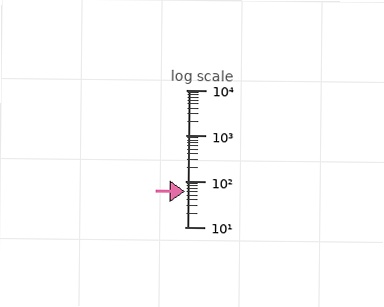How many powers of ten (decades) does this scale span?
The scale spans 3 decades, from 10 to 10000.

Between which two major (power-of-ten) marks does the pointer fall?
The pointer is between 10 and 100.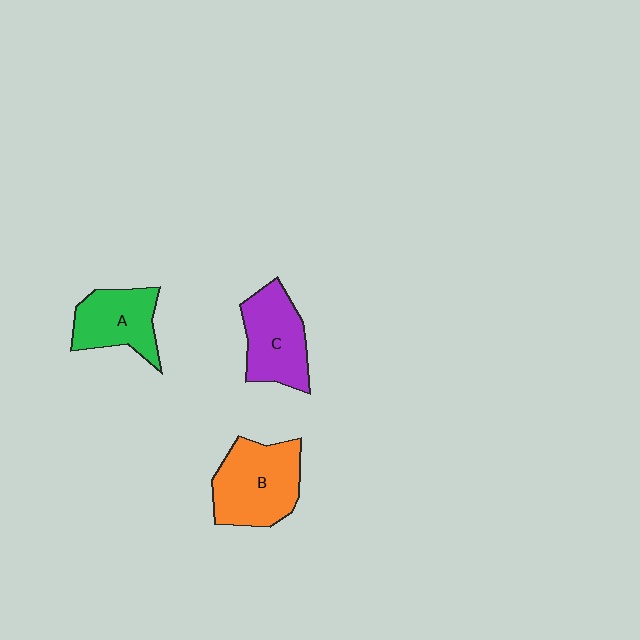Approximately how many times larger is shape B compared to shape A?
Approximately 1.3 times.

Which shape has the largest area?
Shape B (orange).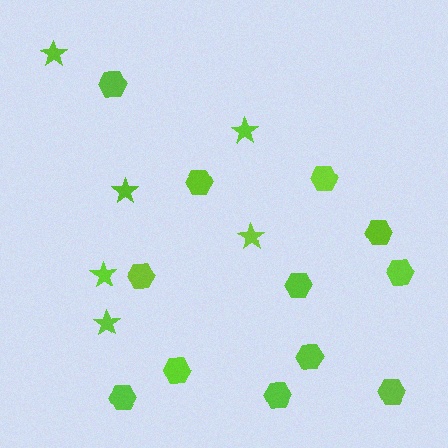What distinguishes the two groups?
There are 2 groups: one group of stars (6) and one group of hexagons (12).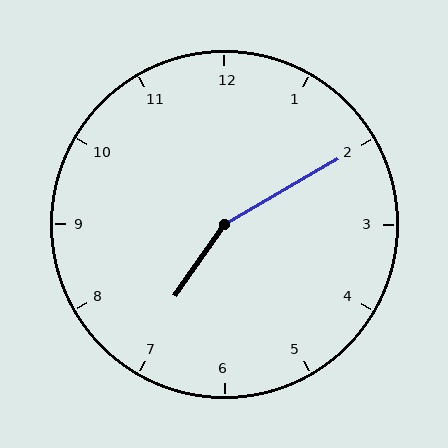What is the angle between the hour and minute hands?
Approximately 155 degrees.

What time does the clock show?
7:10.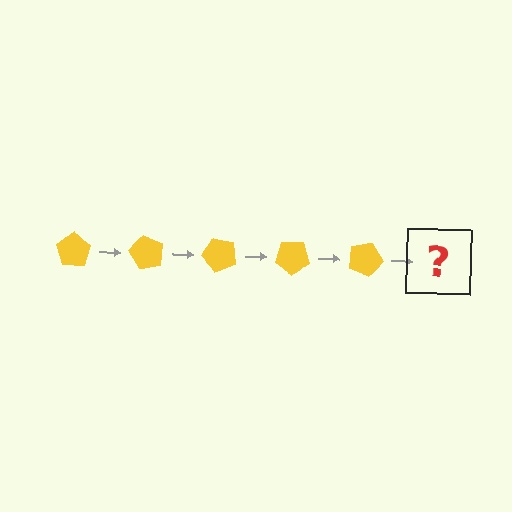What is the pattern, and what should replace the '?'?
The pattern is that the pentagon rotates 60 degrees each step. The '?' should be a yellow pentagon rotated 300 degrees.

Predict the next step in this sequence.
The next step is a yellow pentagon rotated 300 degrees.